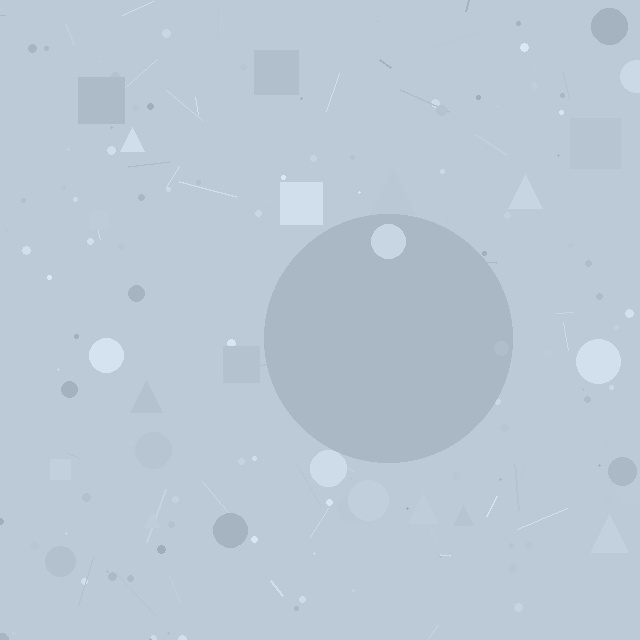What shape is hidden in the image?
A circle is hidden in the image.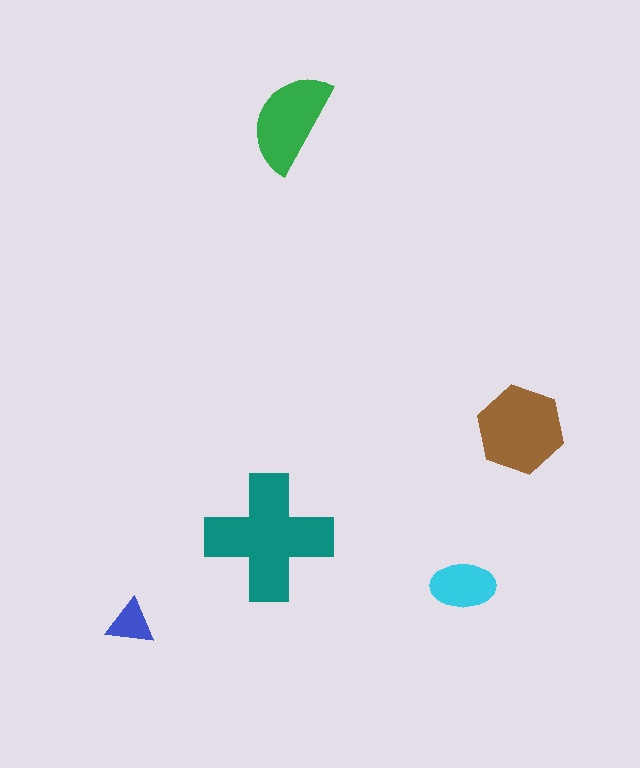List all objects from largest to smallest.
The teal cross, the brown hexagon, the green semicircle, the cyan ellipse, the blue triangle.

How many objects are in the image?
There are 5 objects in the image.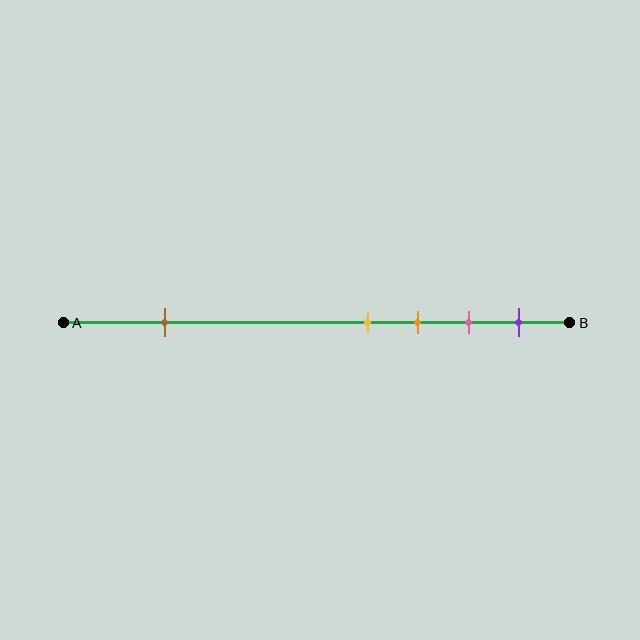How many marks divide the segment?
There are 5 marks dividing the segment.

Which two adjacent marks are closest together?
The yellow and orange marks are the closest adjacent pair.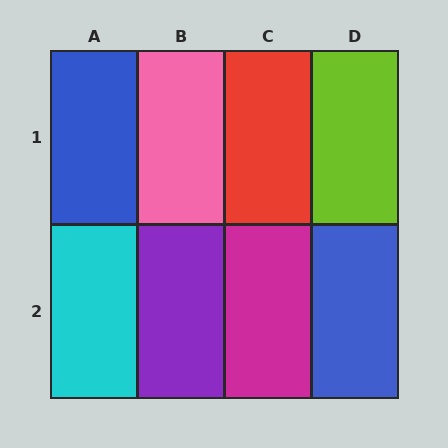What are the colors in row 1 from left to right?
Blue, pink, red, lime.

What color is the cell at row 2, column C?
Magenta.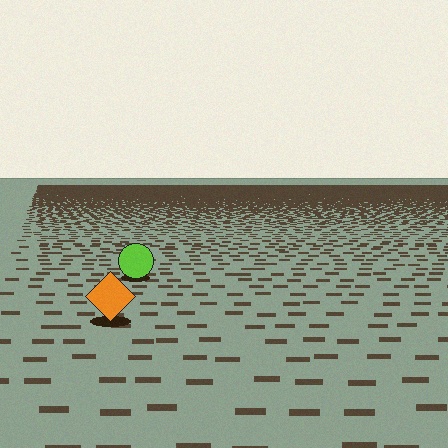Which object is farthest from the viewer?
The lime circle is farthest from the viewer. It appears smaller and the ground texture around it is denser.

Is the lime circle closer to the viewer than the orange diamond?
No. The orange diamond is closer — you can tell from the texture gradient: the ground texture is coarser near it.